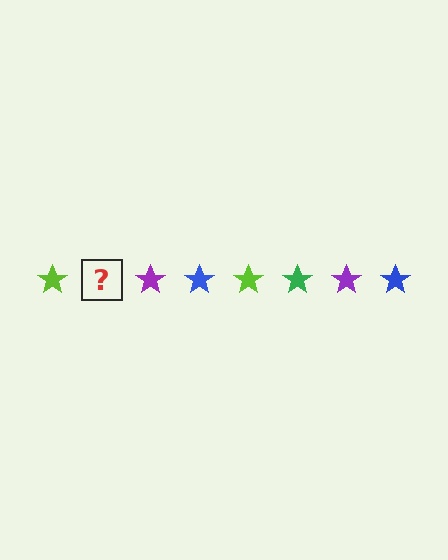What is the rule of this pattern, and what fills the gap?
The rule is that the pattern cycles through lime, green, purple, blue stars. The gap should be filled with a green star.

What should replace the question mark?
The question mark should be replaced with a green star.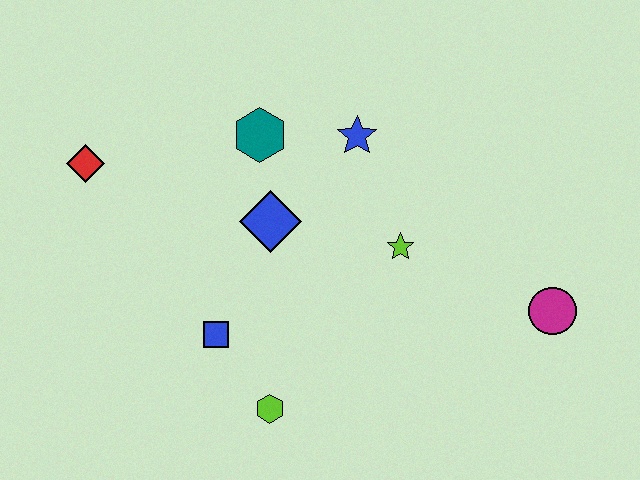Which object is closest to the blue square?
The lime hexagon is closest to the blue square.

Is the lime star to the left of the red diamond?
No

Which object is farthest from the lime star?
The red diamond is farthest from the lime star.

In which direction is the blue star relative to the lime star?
The blue star is above the lime star.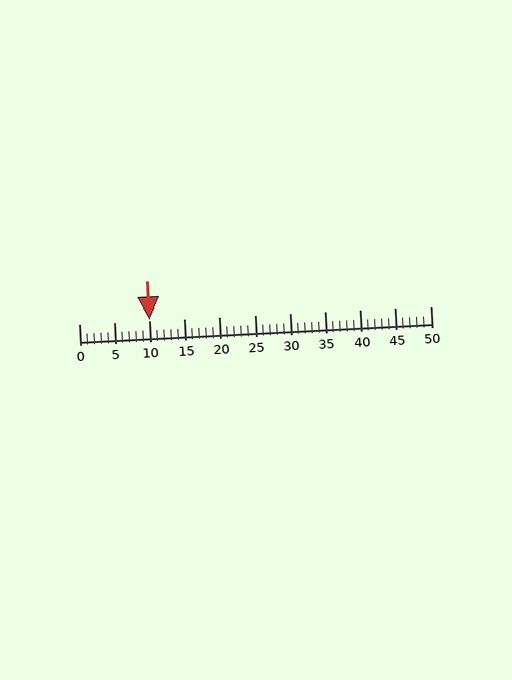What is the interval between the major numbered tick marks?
The major tick marks are spaced 5 units apart.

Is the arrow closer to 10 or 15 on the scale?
The arrow is closer to 10.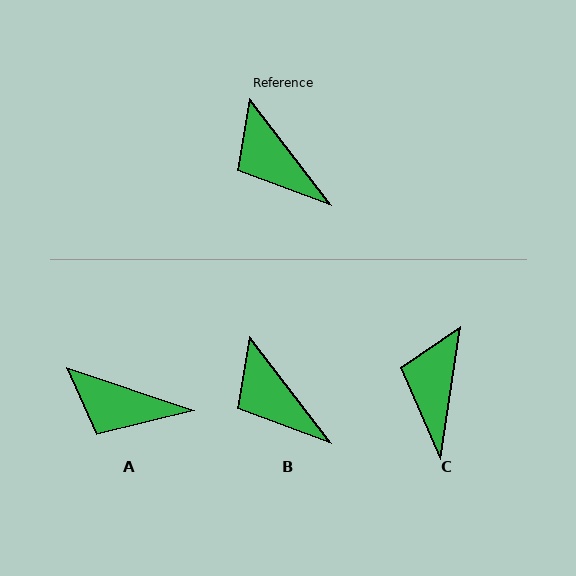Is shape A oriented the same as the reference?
No, it is off by about 34 degrees.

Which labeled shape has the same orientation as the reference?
B.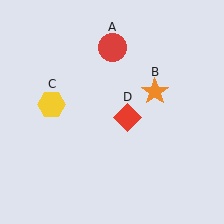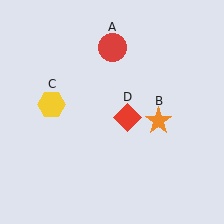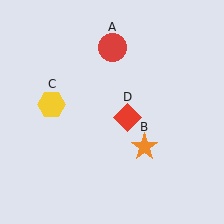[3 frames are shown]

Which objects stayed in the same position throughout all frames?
Red circle (object A) and yellow hexagon (object C) and red diamond (object D) remained stationary.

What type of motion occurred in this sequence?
The orange star (object B) rotated clockwise around the center of the scene.